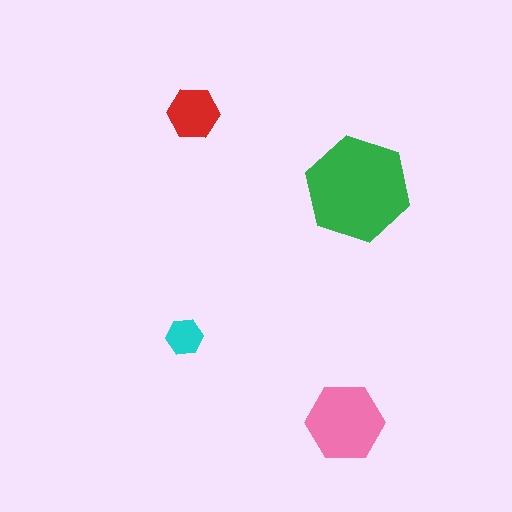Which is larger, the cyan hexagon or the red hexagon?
The red one.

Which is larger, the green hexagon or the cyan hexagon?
The green one.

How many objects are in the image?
There are 4 objects in the image.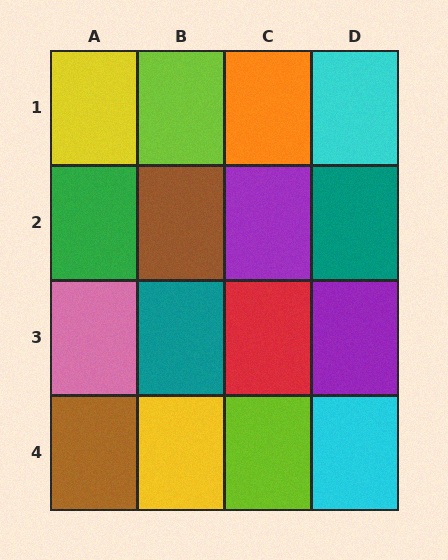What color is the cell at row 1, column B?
Lime.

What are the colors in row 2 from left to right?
Green, brown, purple, teal.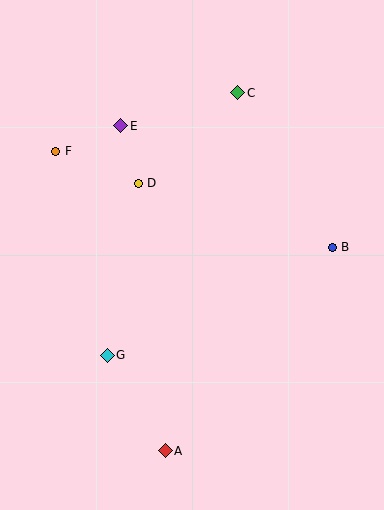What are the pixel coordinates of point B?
Point B is at (332, 248).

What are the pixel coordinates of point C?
Point C is at (238, 93).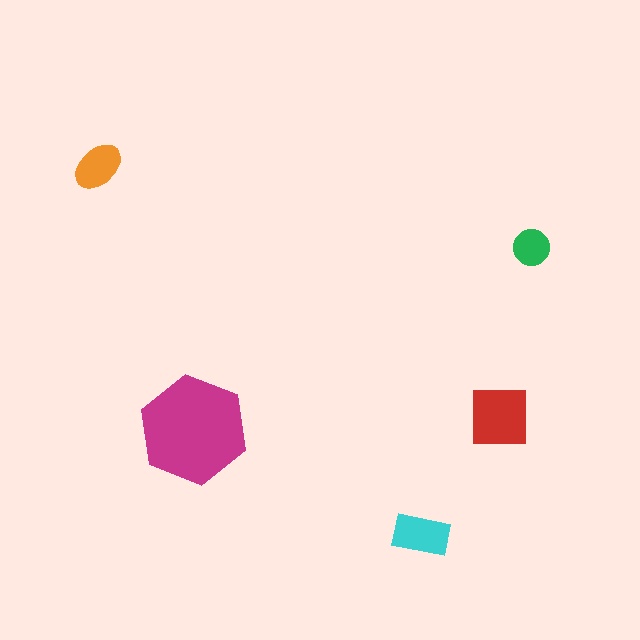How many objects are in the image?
There are 5 objects in the image.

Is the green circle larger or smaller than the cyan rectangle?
Smaller.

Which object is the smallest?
The green circle.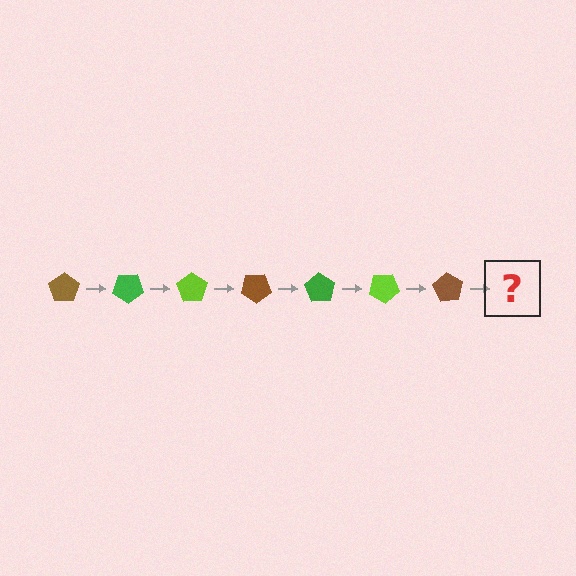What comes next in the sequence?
The next element should be a green pentagon, rotated 245 degrees from the start.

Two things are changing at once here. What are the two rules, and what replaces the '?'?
The two rules are that it rotates 35 degrees each step and the color cycles through brown, green, and lime. The '?' should be a green pentagon, rotated 245 degrees from the start.